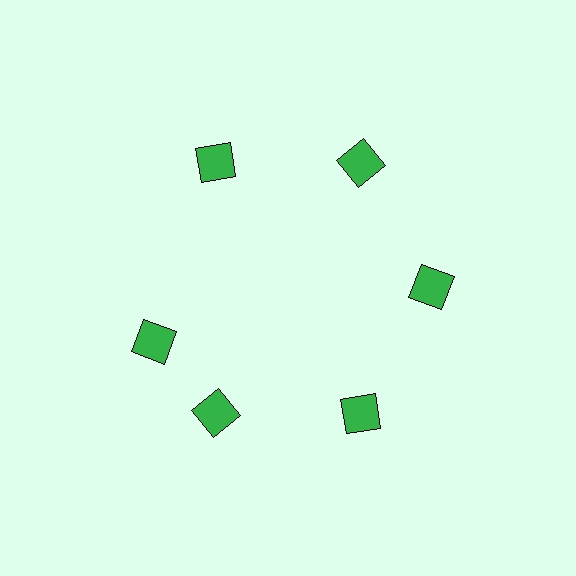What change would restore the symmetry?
The symmetry would be restored by rotating it back into even spacing with its neighbors so that all 6 diamonds sit at equal angles and equal distance from the center.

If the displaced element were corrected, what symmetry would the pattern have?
It would have 6-fold rotational symmetry — the pattern would map onto itself every 60 degrees.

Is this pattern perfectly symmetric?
No. The 6 green diamonds are arranged in a ring, but one element near the 9 o'clock position is rotated out of alignment along the ring, breaking the 6-fold rotational symmetry.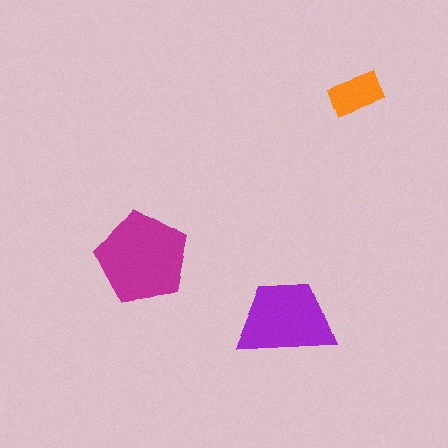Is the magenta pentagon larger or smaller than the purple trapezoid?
Larger.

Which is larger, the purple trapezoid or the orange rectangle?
The purple trapezoid.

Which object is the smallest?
The orange rectangle.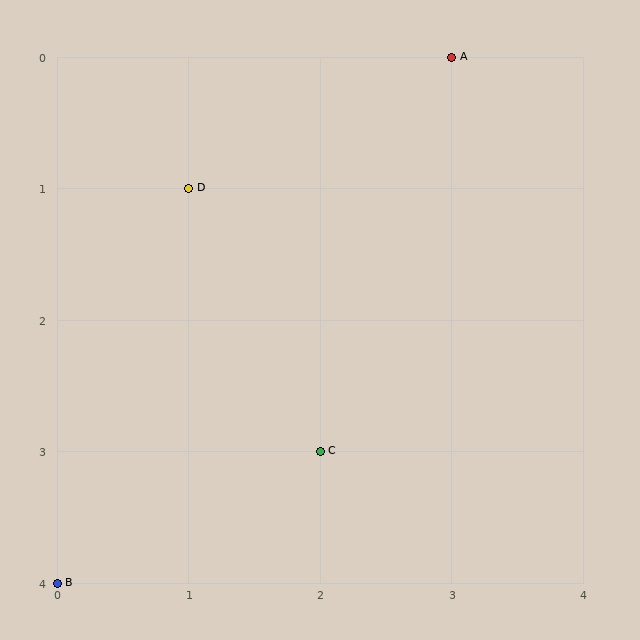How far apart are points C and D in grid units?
Points C and D are 1 column and 2 rows apart (about 2.2 grid units diagonally).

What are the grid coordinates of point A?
Point A is at grid coordinates (3, 0).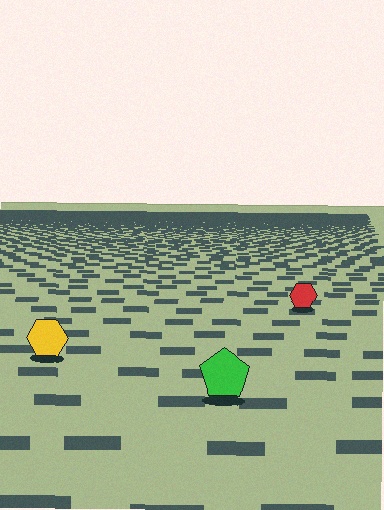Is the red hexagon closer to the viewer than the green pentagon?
No. The green pentagon is closer — you can tell from the texture gradient: the ground texture is coarser near it.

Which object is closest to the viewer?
The green pentagon is closest. The texture marks near it are larger and more spread out.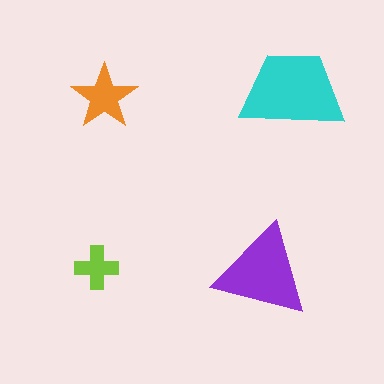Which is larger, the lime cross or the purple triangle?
The purple triangle.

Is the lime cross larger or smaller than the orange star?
Smaller.